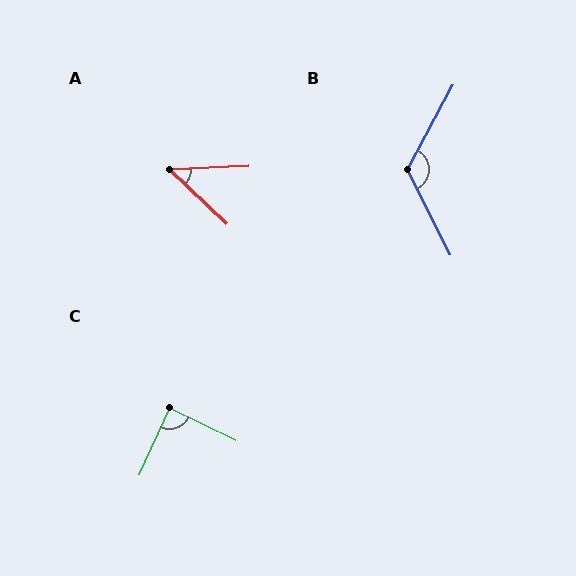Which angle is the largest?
B, at approximately 125 degrees.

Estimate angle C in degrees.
Approximately 88 degrees.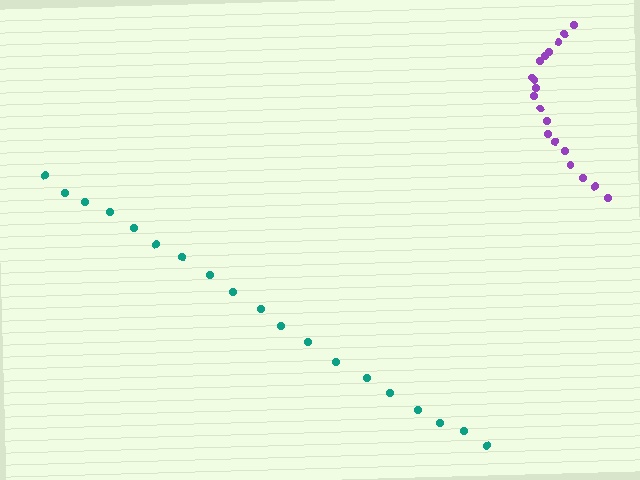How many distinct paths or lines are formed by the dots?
There are 2 distinct paths.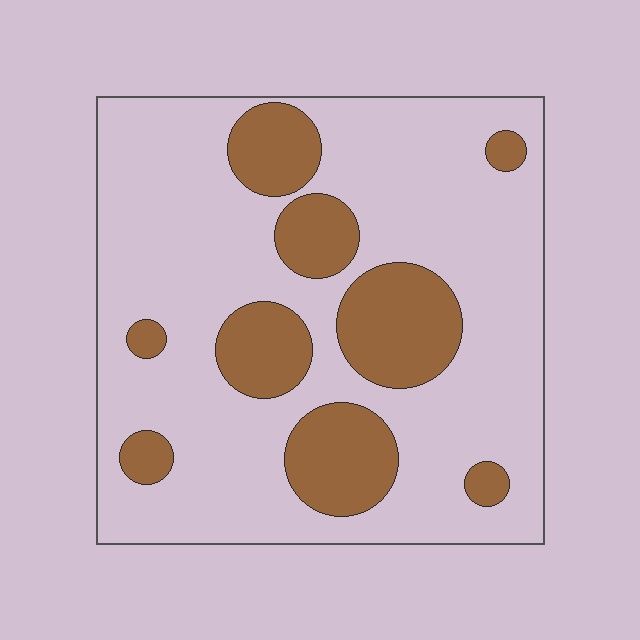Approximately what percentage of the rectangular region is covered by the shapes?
Approximately 25%.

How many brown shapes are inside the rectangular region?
9.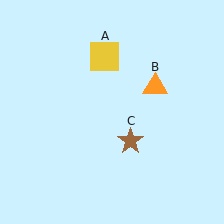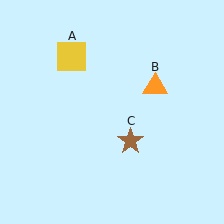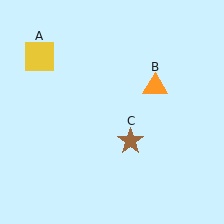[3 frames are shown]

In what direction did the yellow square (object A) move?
The yellow square (object A) moved left.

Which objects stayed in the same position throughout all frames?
Orange triangle (object B) and brown star (object C) remained stationary.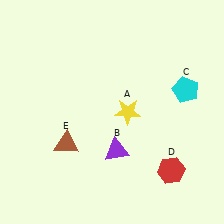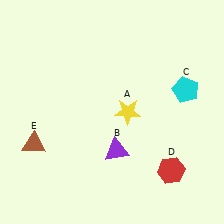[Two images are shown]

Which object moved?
The brown triangle (E) moved left.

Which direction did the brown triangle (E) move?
The brown triangle (E) moved left.